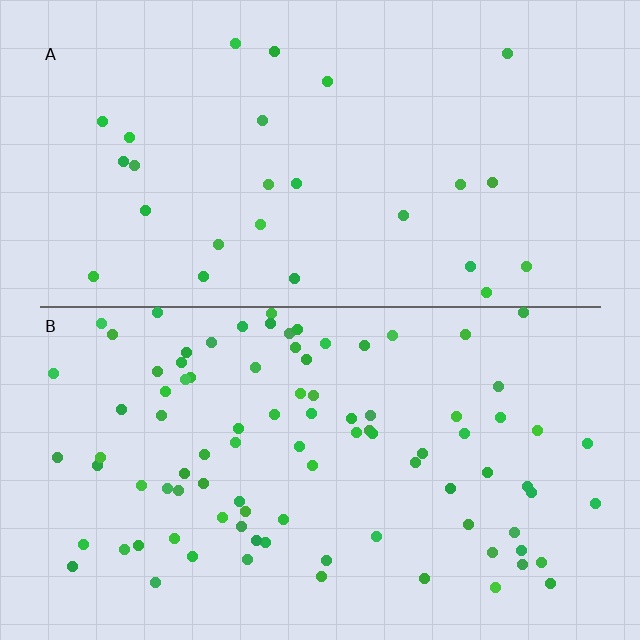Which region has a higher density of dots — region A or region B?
B (the bottom).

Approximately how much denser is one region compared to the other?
Approximately 3.5× — region B over region A.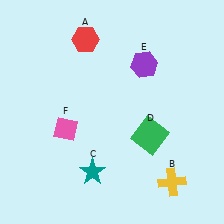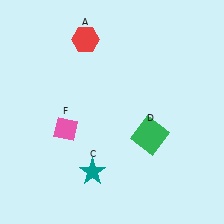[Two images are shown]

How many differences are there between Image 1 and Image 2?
There are 2 differences between the two images.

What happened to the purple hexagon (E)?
The purple hexagon (E) was removed in Image 2. It was in the top-right area of Image 1.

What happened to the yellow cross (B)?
The yellow cross (B) was removed in Image 2. It was in the bottom-right area of Image 1.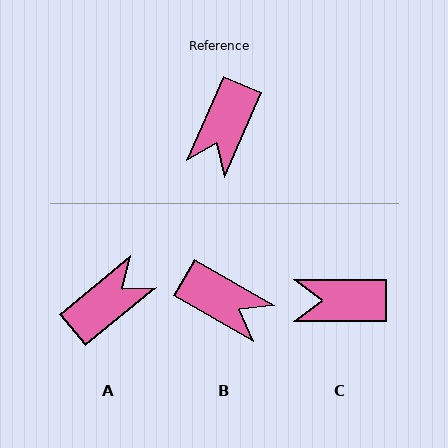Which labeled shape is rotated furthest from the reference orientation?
A, about 154 degrees away.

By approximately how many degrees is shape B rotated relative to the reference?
Approximately 84 degrees counter-clockwise.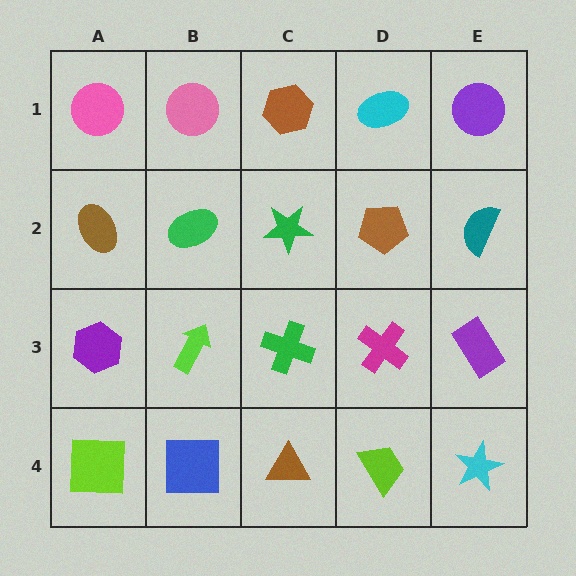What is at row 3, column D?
A magenta cross.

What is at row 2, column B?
A green ellipse.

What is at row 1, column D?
A cyan ellipse.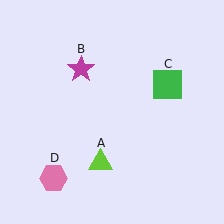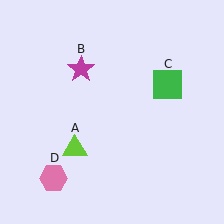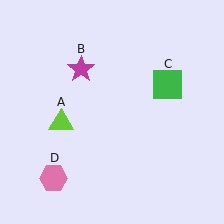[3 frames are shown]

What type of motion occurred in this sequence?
The lime triangle (object A) rotated clockwise around the center of the scene.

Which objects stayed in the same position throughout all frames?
Magenta star (object B) and green square (object C) and pink hexagon (object D) remained stationary.